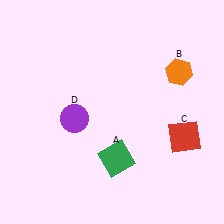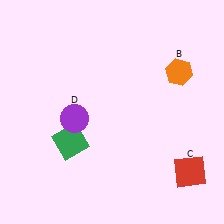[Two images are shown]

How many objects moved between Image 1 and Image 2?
2 objects moved between the two images.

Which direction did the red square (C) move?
The red square (C) moved down.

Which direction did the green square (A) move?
The green square (A) moved left.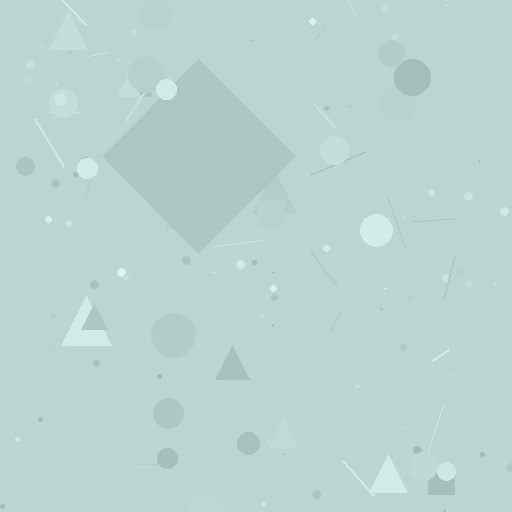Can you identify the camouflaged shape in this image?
The camouflaged shape is a diamond.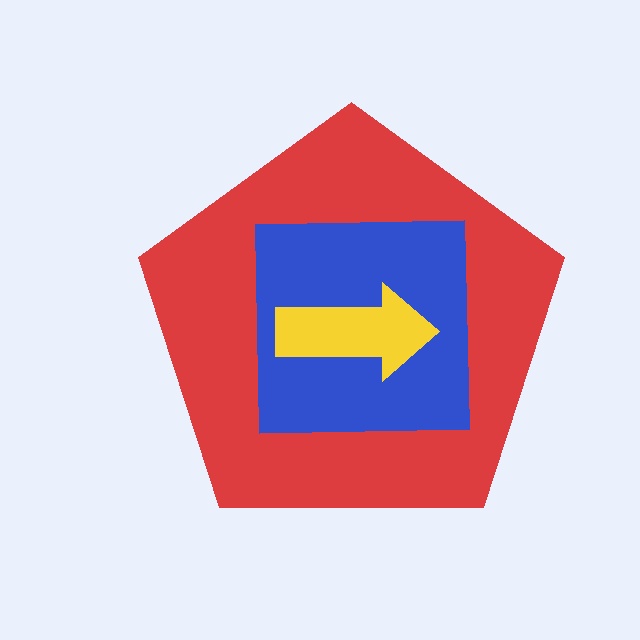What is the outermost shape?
The red pentagon.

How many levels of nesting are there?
3.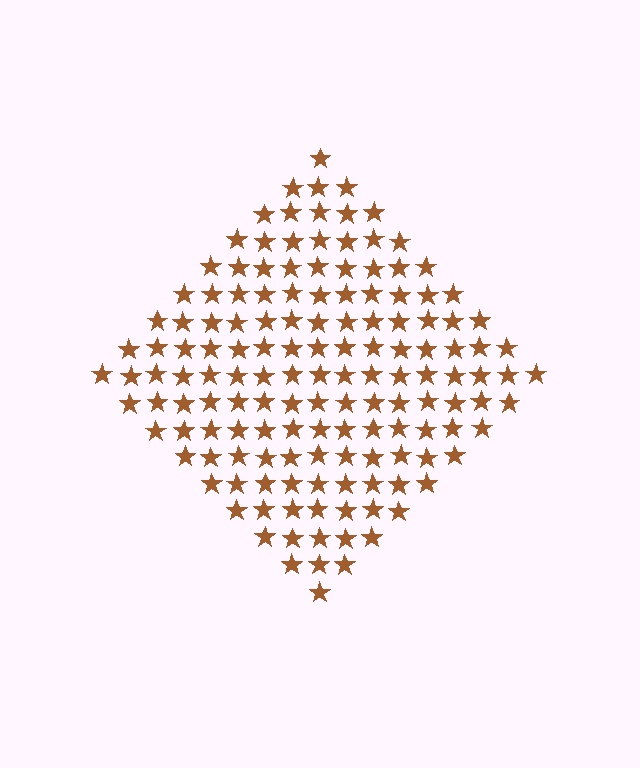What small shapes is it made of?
It is made of small stars.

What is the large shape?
The large shape is a diamond.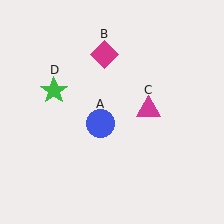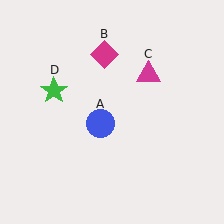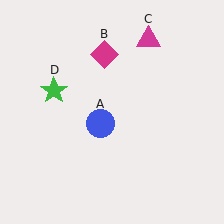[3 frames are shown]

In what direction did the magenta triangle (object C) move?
The magenta triangle (object C) moved up.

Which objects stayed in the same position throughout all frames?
Blue circle (object A) and magenta diamond (object B) and green star (object D) remained stationary.